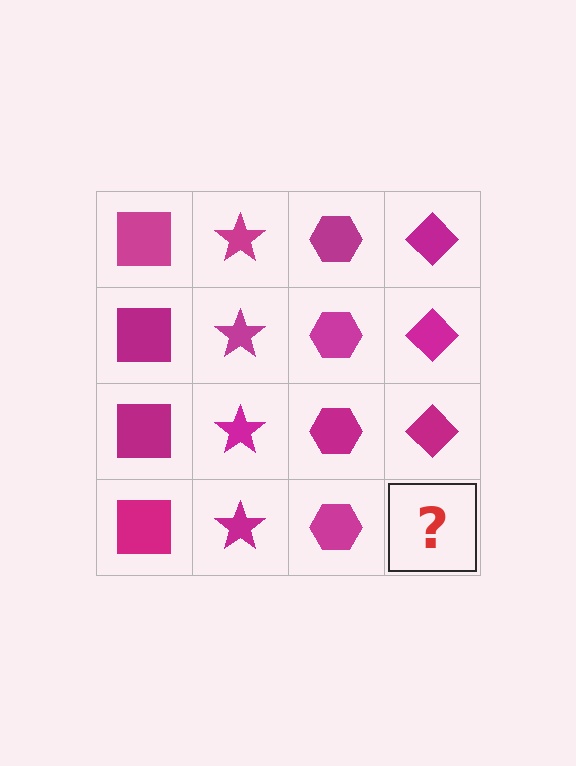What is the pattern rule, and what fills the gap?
The rule is that each column has a consistent shape. The gap should be filled with a magenta diamond.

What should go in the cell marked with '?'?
The missing cell should contain a magenta diamond.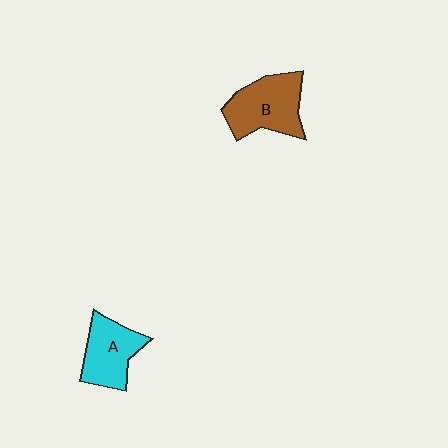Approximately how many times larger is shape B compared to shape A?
Approximately 1.2 times.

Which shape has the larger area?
Shape B (brown).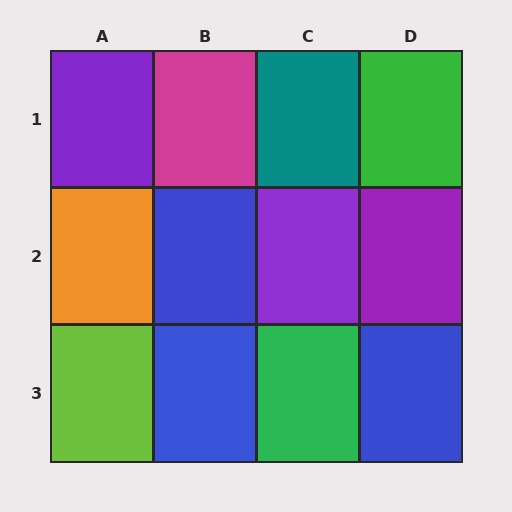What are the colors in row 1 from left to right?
Purple, magenta, teal, green.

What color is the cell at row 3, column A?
Lime.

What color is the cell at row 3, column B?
Blue.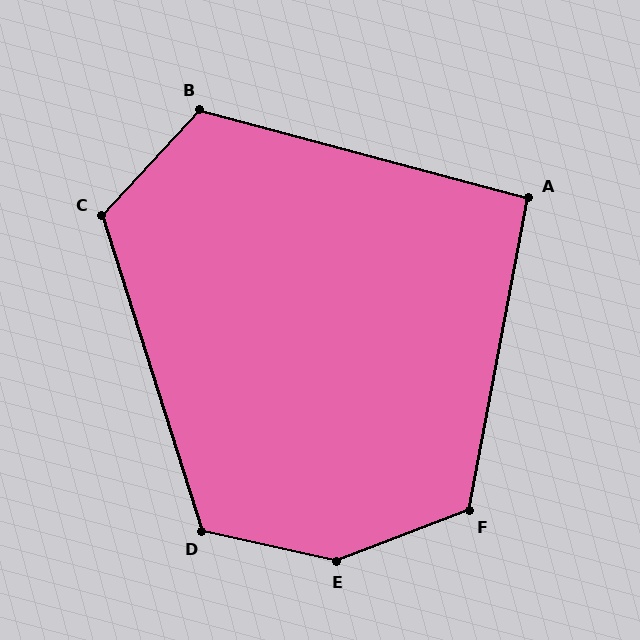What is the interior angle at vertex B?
Approximately 118 degrees (obtuse).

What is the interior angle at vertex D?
Approximately 120 degrees (obtuse).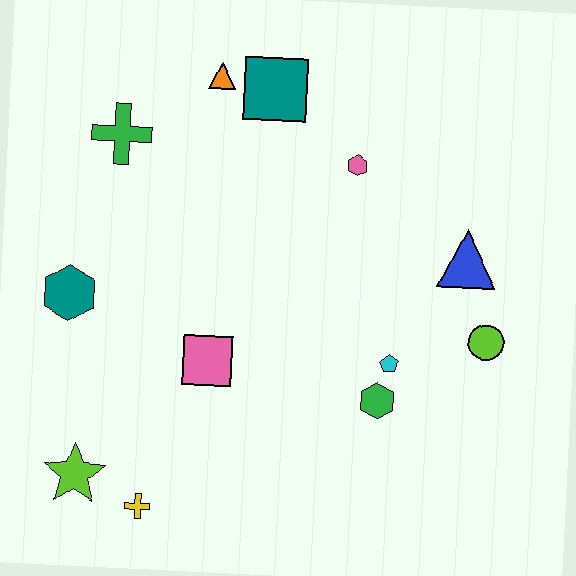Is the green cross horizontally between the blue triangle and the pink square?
No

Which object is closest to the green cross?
The orange triangle is closest to the green cross.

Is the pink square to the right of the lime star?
Yes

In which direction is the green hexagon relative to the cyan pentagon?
The green hexagon is below the cyan pentagon.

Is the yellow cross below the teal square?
Yes